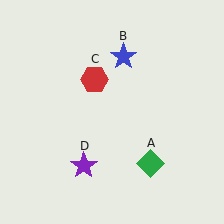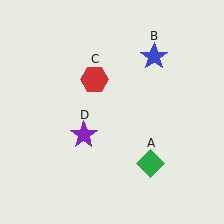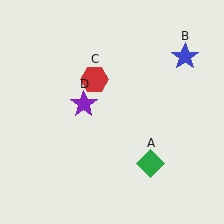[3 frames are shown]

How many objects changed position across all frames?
2 objects changed position: blue star (object B), purple star (object D).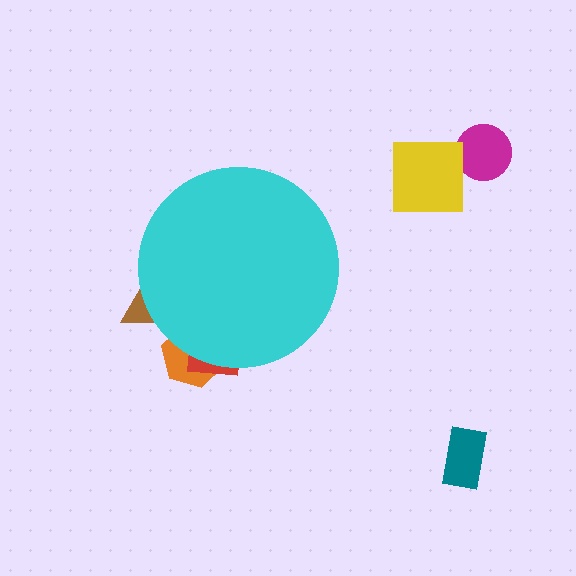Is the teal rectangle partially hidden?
No, the teal rectangle is fully visible.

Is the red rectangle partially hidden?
Yes, the red rectangle is partially hidden behind the cyan circle.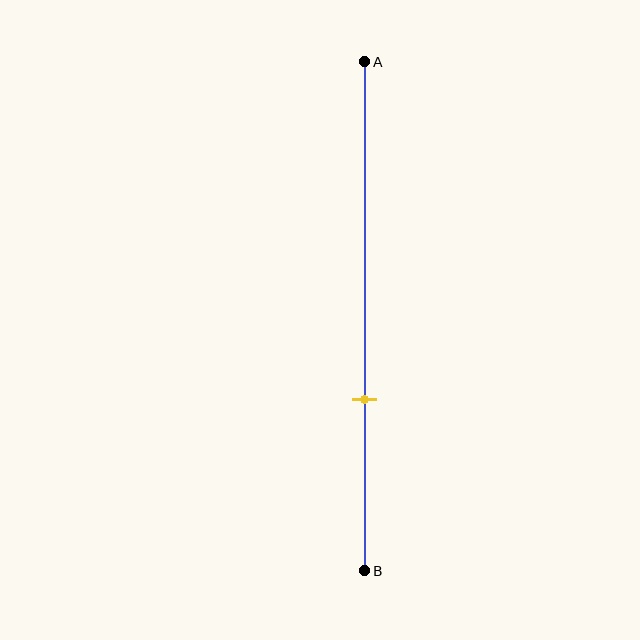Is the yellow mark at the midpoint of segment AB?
No, the mark is at about 65% from A, not at the 50% midpoint.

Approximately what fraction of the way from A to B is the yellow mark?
The yellow mark is approximately 65% of the way from A to B.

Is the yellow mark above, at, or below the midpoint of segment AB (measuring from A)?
The yellow mark is below the midpoint of segment AB.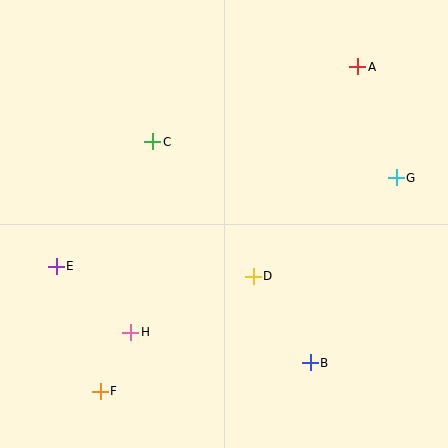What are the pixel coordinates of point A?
Point A is at (358, 67).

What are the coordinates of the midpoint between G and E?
The midpoint between G and E is at (226, 222).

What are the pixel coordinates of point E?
Point E is at (56, 266).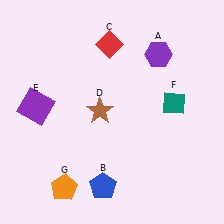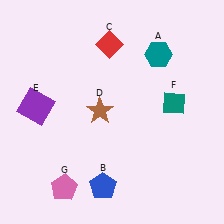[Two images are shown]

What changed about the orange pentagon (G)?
In Image 1, G is orange. In Image 2, it changed to pink.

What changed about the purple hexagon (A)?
In Image 1, A is purple. In Image 2, it changed to teal.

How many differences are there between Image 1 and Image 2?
There are 2 differences between the two images.